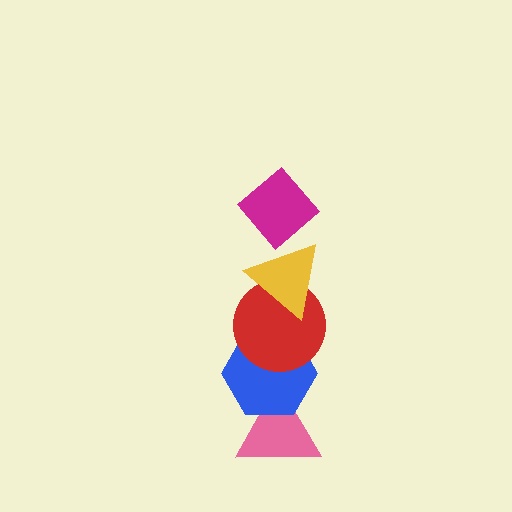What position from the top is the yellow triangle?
The yellow triangle is 2nd from the top.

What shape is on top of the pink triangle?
The blue hexagon is on top of the pink triangle.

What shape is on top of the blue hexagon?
The red circle is on top of the blue hexagon.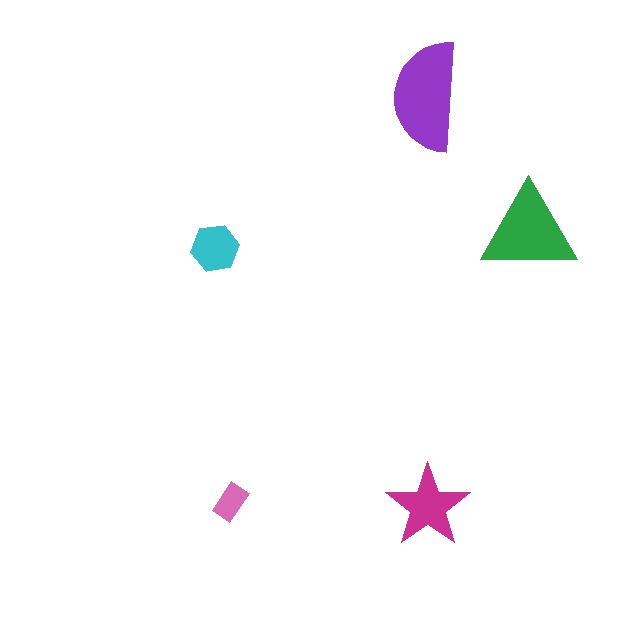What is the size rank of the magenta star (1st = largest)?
3rd.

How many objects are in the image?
There are 5 objects in the image.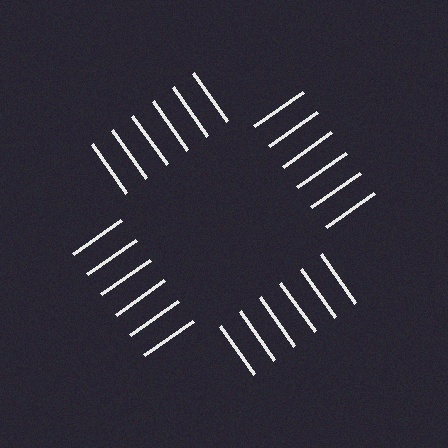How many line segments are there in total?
24 — 6 along each of the 4 edges.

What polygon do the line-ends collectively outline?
An illusory square — the line segments terminate on its edges but no continuous stroke is drawn.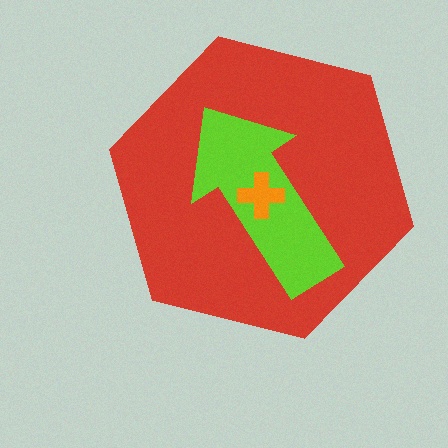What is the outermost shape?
The red hexagon.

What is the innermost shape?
The orange cross.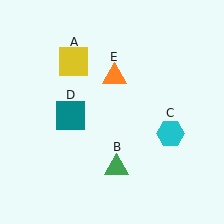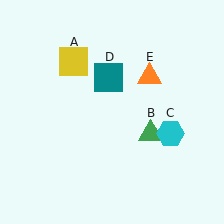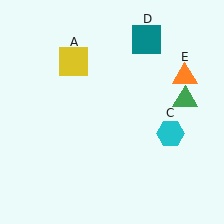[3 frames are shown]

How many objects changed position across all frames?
3 objects changed position: green triangle (object B), teal square (object D), orange triangle (object E).